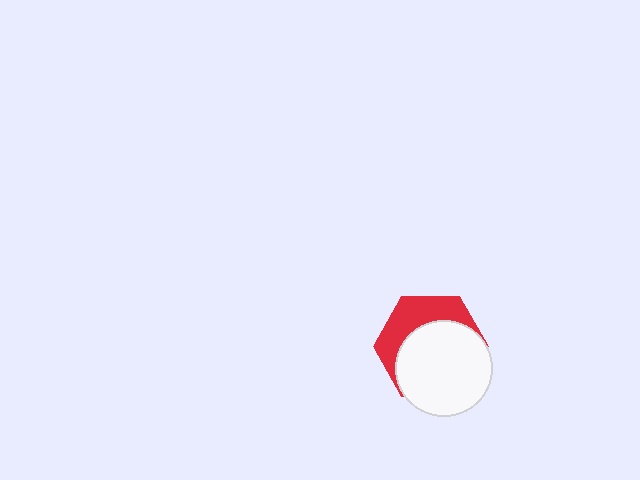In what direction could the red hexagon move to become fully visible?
The red hexagon could move up. That would shift it out from behind the white circle entirely.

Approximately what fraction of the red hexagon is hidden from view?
Roughly 63% of the red hexagon is hidden behind the white circle.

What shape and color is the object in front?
The object in front is a white circle.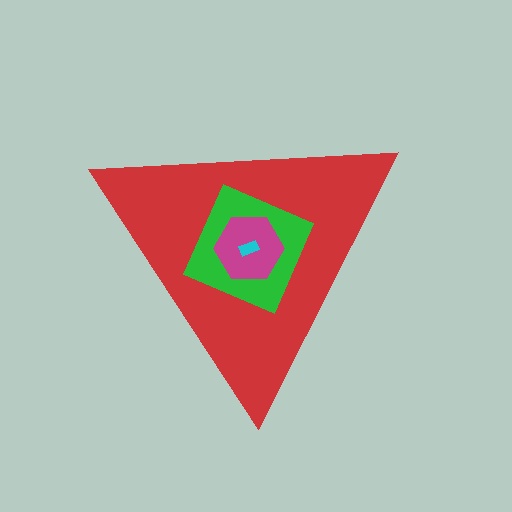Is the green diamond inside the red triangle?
Yes.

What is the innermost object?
The cyan rectangle.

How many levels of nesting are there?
4.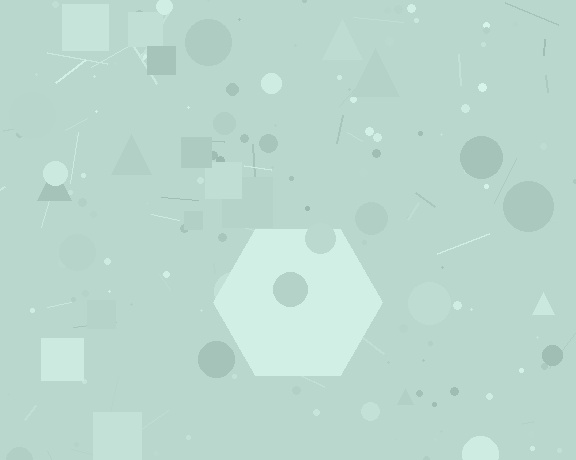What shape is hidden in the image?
A hexagon is hidden in the image.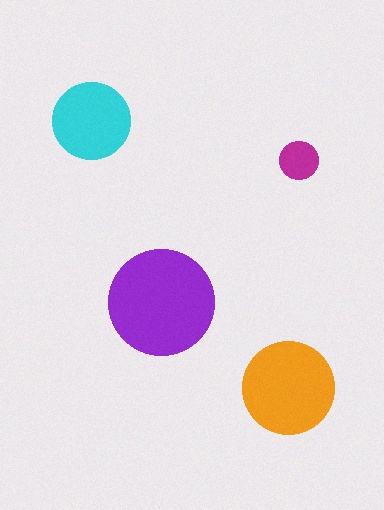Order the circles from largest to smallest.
the purple one, the orange one, the cyan one, the magenta one.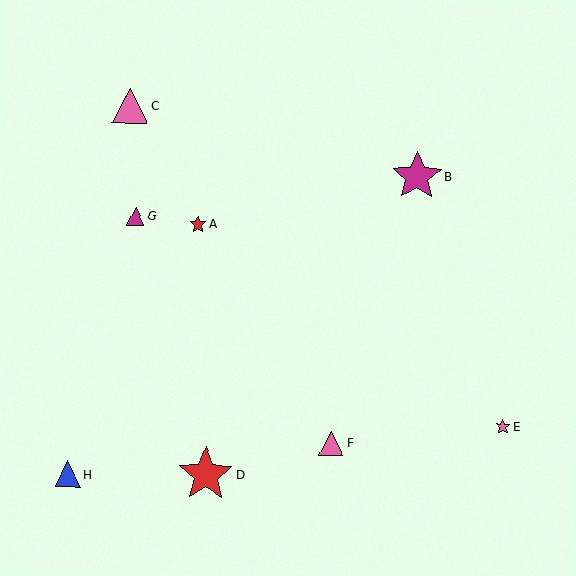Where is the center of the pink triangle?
The center of the pink triangle is at (130, 105).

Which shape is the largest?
The red star (labeled D) is the largest.